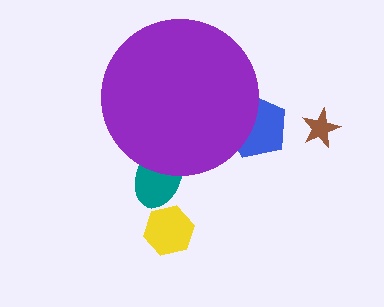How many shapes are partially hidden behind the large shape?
2 shapes are partially hidden.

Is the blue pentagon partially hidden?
Yes, the blue pentagon is partially hidden behind the purple circle.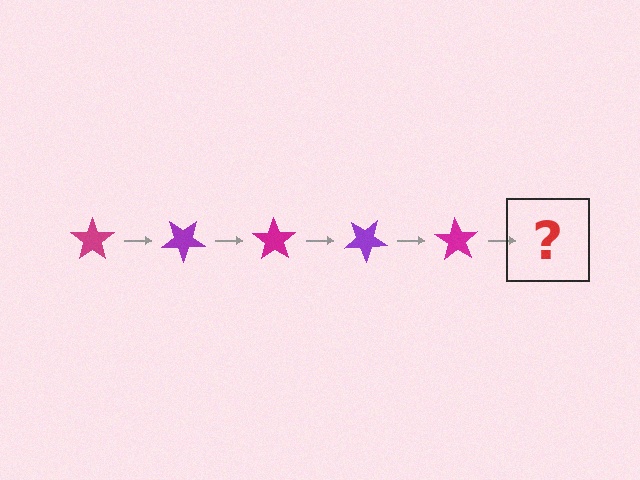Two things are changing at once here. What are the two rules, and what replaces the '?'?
The two rules are that it rotates 35 degrees each step and the color cycles through magenta and purple. The '?' should be a purple star, rotated 175 degrees from the start.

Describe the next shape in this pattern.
It should be a purple star, rotated 175 degrees from the start.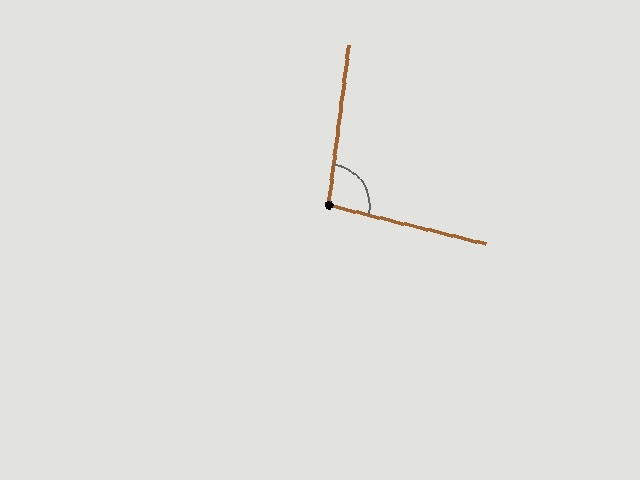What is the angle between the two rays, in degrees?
Approximately 97 degrees.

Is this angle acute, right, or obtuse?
It is obtuse.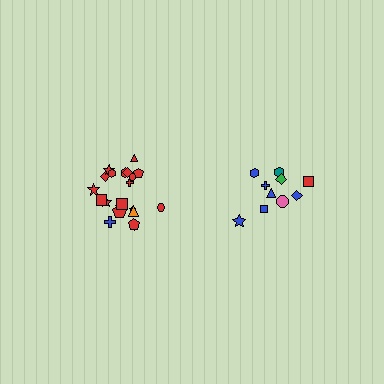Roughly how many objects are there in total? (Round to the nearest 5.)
Roughly 30 objects in total.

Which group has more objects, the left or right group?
The left group.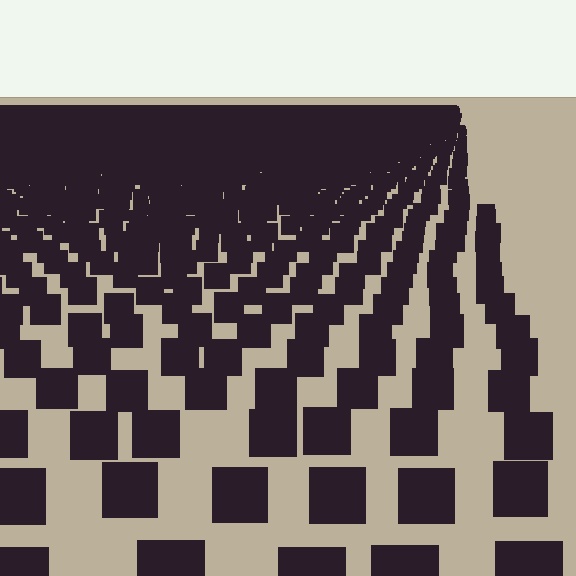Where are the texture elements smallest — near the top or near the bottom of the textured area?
Near the top.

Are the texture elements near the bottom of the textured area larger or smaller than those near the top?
Larger. Near the bottom, elements are closer to the viewer and appear at a bigger on-screen size.